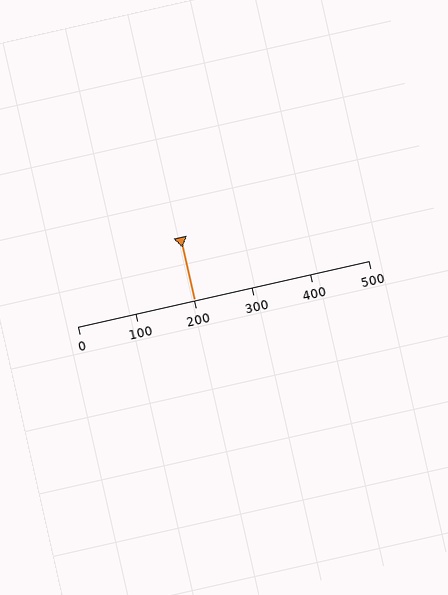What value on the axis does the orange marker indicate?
The marker indicates approximately 200.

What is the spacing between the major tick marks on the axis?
The major ticks are spaced 100 apart.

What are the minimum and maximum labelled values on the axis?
The axis runs from 0 to 500.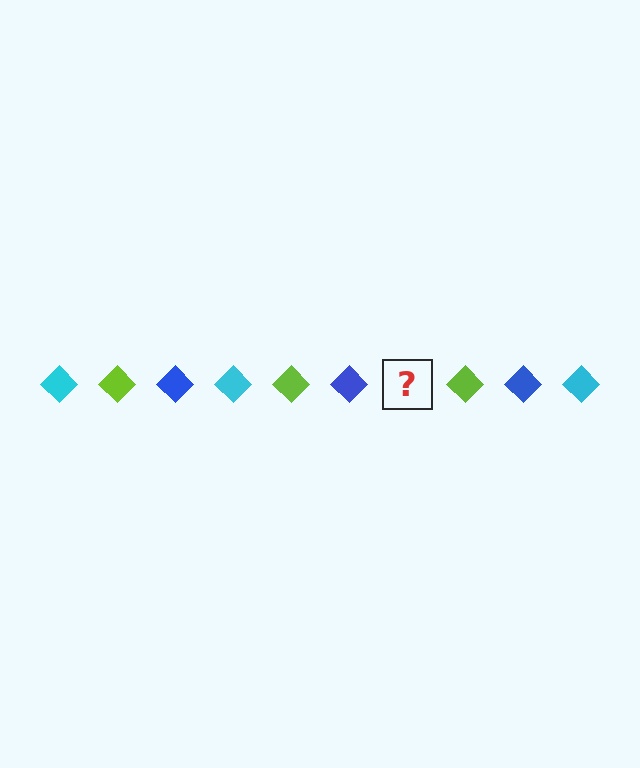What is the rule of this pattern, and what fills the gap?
The rule is that the pattern cycles through cyan, lime, blue diamonds. The gap should be filled with a cyan diamond.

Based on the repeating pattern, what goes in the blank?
The blank should be a cyan diamond.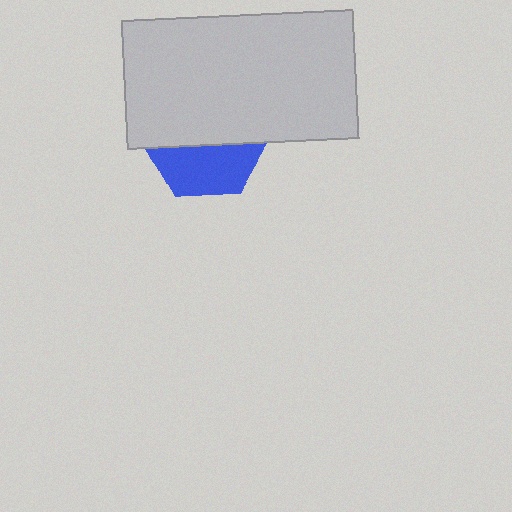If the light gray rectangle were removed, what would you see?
You would see the complete blue hexagon.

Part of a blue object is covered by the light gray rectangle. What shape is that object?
It is a hexagon.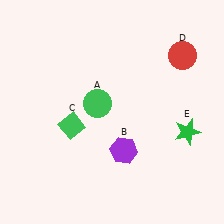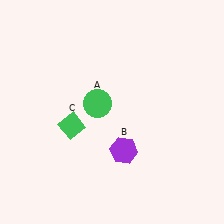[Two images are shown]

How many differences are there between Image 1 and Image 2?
There are 2 differences between the two images.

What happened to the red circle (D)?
The red circle (D) was removed in Image 2. It was in the top-right area of Image 1.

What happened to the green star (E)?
The green star (E) was removed in Image 2. It was in the bottom-right area of Image 1.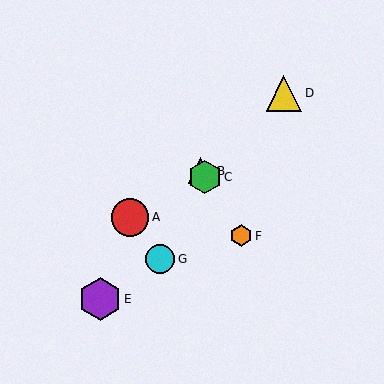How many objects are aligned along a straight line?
3 objects (B, C, F) are aligned along a straight line.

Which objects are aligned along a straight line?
Objects B, C, F are aligned along a straight line.